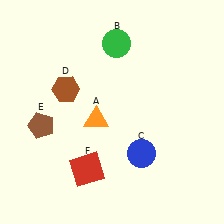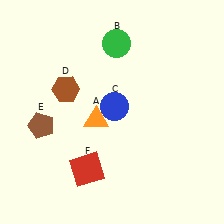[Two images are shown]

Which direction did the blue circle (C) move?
The blue circle (C) moved up.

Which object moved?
The blue circle (C) moved up.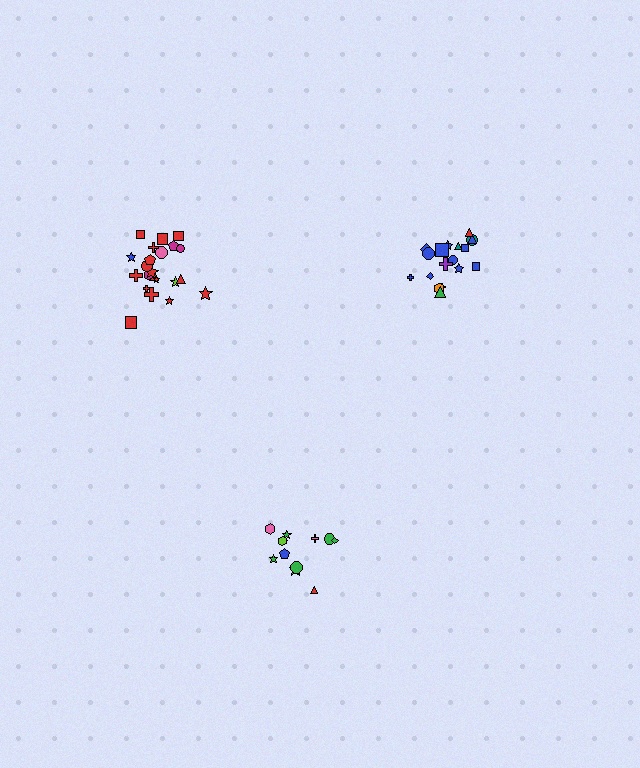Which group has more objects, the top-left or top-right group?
The top-left group.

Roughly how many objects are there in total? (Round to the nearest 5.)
Roughly 50 objects in total.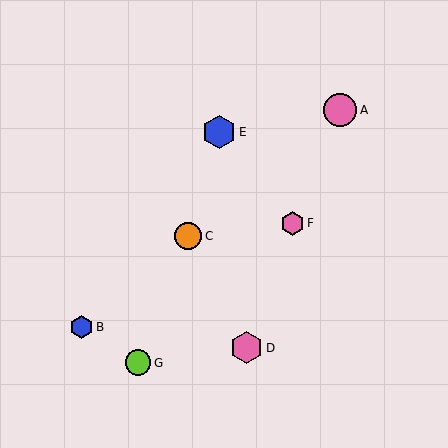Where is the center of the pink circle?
The center of the pink circle is at (340, 110).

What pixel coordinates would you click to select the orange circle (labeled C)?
Click at (188, 236) to select the orange circle C.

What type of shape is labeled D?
Shape D is a pink hexagon.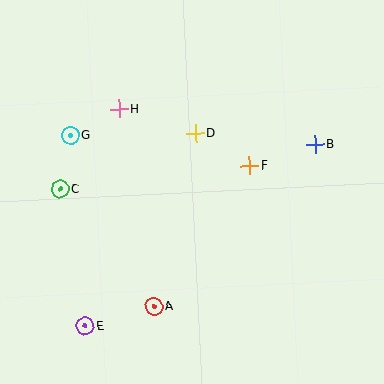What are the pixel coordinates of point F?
Point F is at (250, 166).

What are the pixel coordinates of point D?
Point D is at (195, 133).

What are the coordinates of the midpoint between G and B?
The midpoint between G and B is at (193, 140).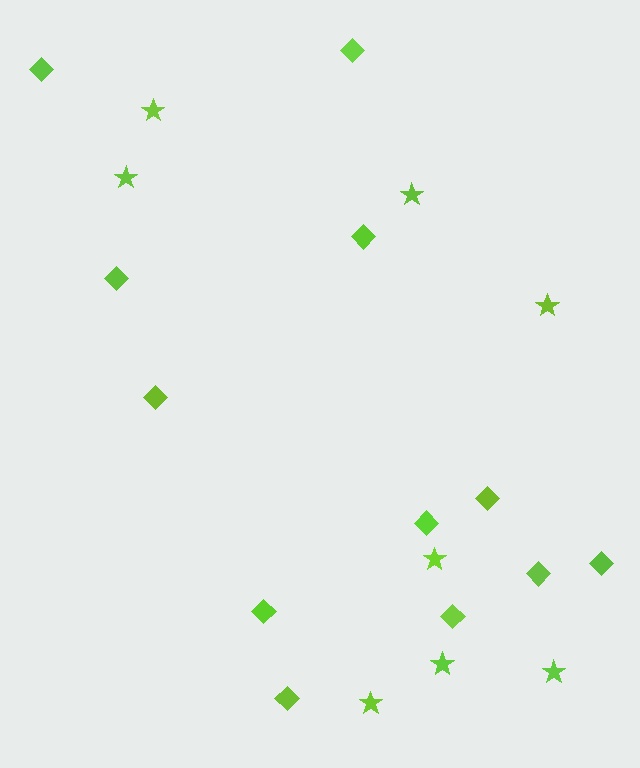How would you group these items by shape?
There are 2 groups: one group of stars (8) and one group of diamonds (12).